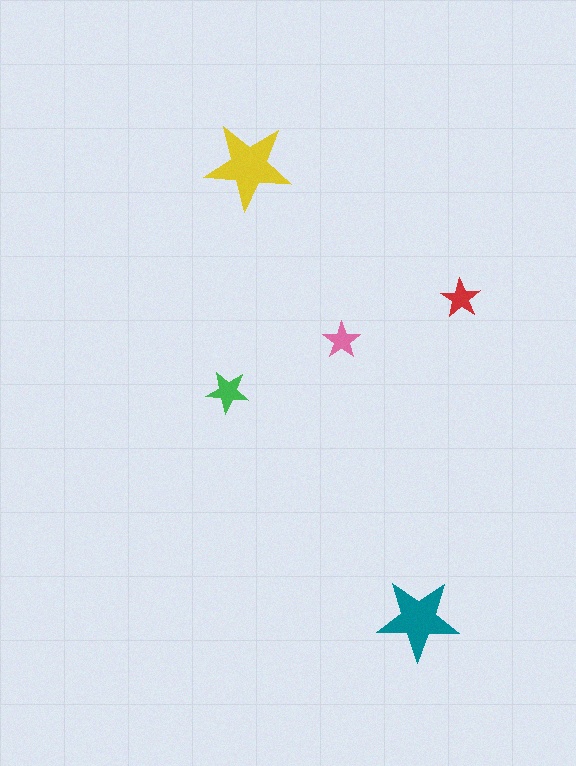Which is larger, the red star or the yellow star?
The yellow one.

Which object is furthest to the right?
The red star is rightmost.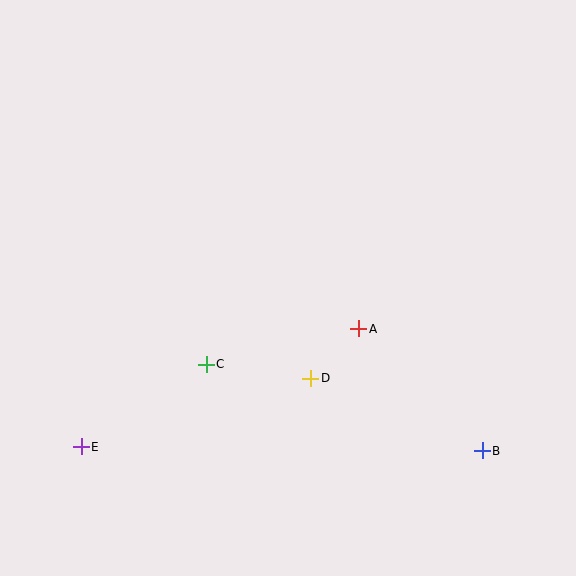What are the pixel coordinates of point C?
Point C is at (206, 365).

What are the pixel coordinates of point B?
Point B is at (482, 451).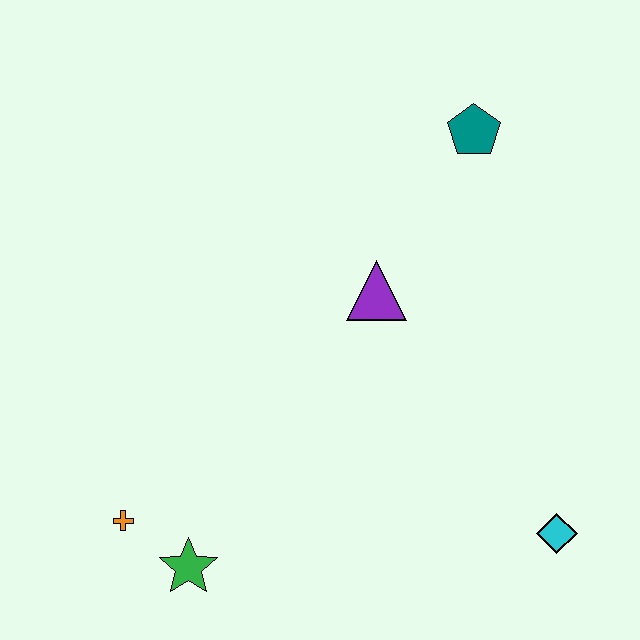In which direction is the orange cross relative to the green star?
The orange cross is to the left of the green star.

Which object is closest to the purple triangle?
The teal pentagon is closest to the purple triangle.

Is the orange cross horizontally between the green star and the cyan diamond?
No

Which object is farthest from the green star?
The teal pentagon is farthest from the green star.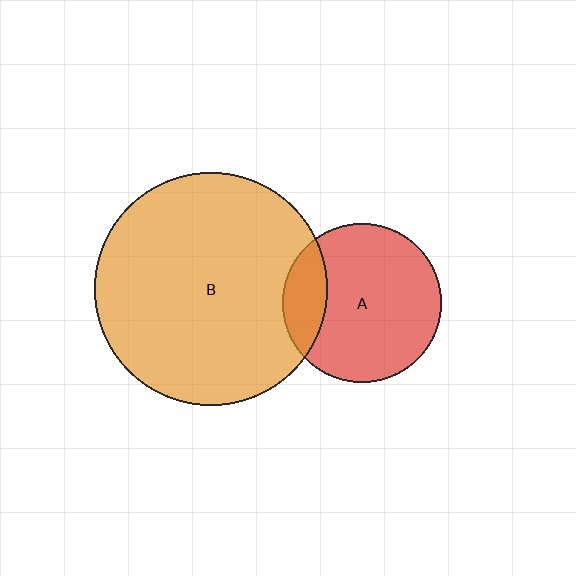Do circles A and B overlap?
Yes.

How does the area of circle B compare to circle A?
Approximately 2.1 times.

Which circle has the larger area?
Circle B (orange).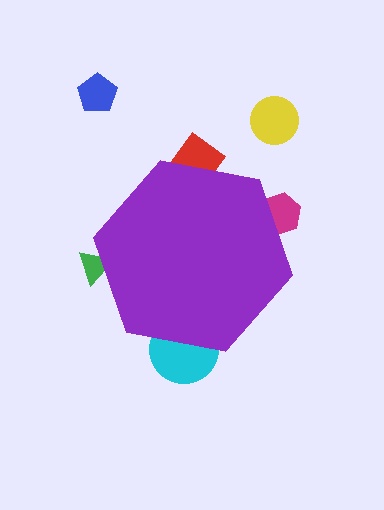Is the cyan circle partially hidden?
Yes, the cyan circle is partially hidden behind the purple hexagon.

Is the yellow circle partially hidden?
No, the yellow circle is fully visible.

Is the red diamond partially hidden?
Yes, the red diamond is partially hidden behind the purple hexagon.